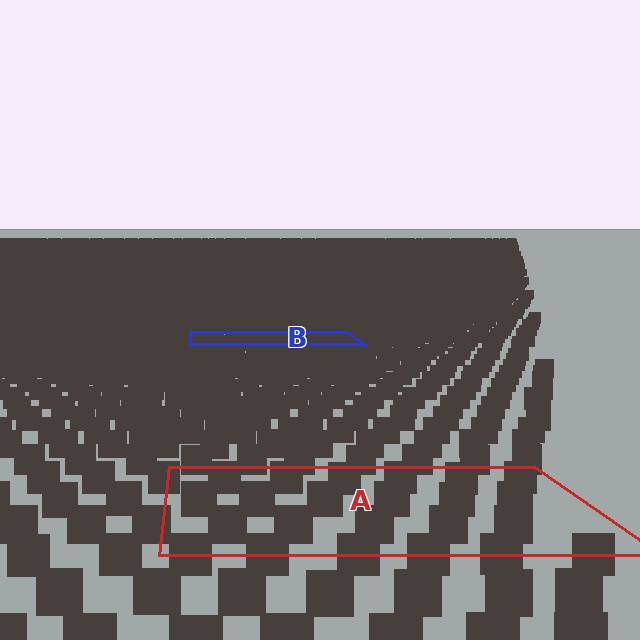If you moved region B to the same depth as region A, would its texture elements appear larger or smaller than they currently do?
They would appear larger. At a closer depth, the same texture elements are projected at a bigger on-screen size.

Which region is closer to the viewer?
Region A is closer. The texture elements there are larger and more spread out.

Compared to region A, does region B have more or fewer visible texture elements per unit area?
Region B has more texture elements per unit area — they are packed more densely because it is farther away.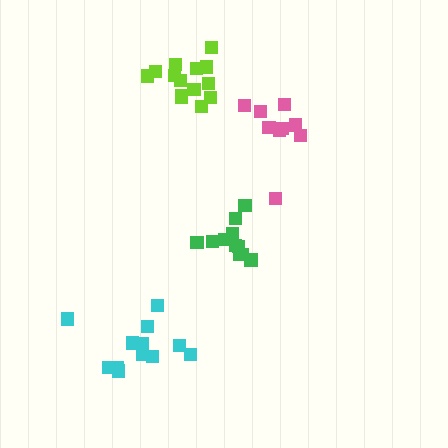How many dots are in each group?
Group 1: 11 dots, Group 2: 12 dots, Group 3: 14 dots, Group 4: 9 dots (46 total).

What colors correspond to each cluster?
The clusters are colored: green, cyan, lime, pink.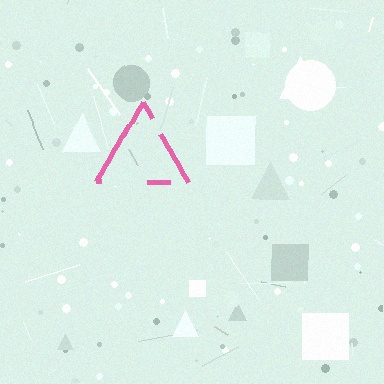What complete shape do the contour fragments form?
The contour fragments form a triangle.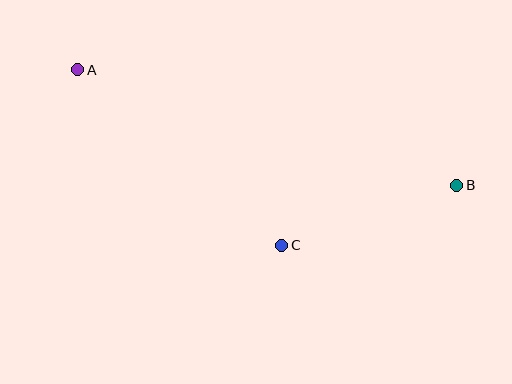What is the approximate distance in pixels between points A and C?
The distance between A and C is approximately 269 pixels.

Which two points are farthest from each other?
Points A and B are farthest from each other.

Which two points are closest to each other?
Points B and C are closest to each other.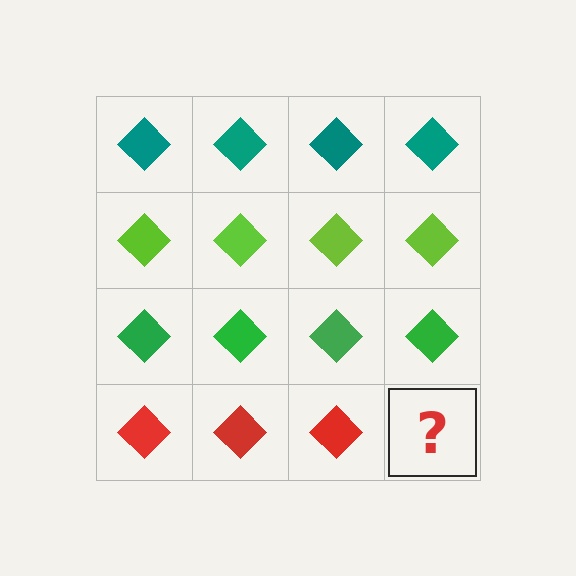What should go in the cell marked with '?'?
The missing cell should contain a red diamond.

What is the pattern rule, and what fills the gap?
The rule is that each row has a consistent color. The gap should be filled with a red diamond.